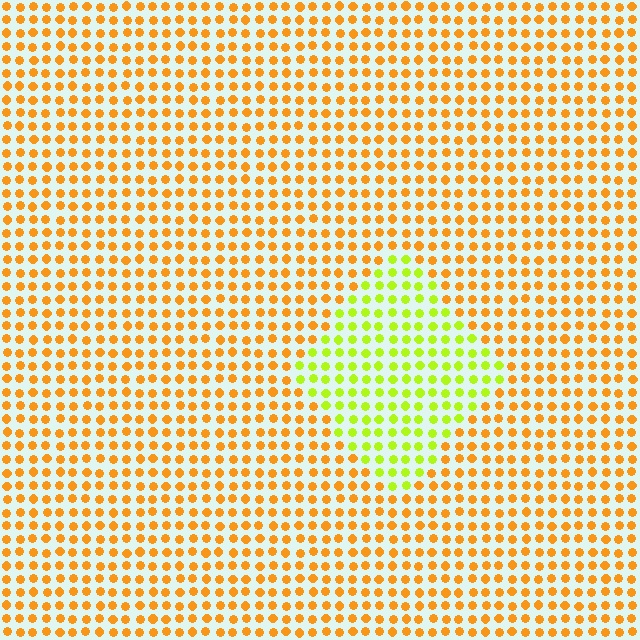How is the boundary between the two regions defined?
The boundary is defined purely by a slight shift in hue (about 46 degrees). Spacing, size, and orientation are identical on both sides.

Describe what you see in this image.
The image is filled with small orange elements in a uniform arrangement. A diamond-shaped region is visible where the elements are tinted to a slightly different hue, forming a subtle color boundary.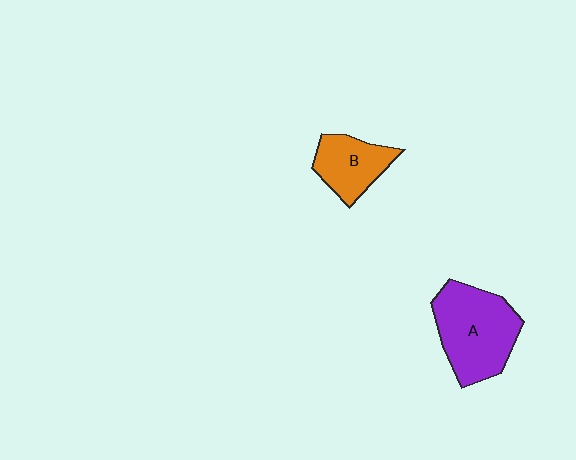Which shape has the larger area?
Shape A (purple).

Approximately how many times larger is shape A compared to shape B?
Approximately 1.7 times.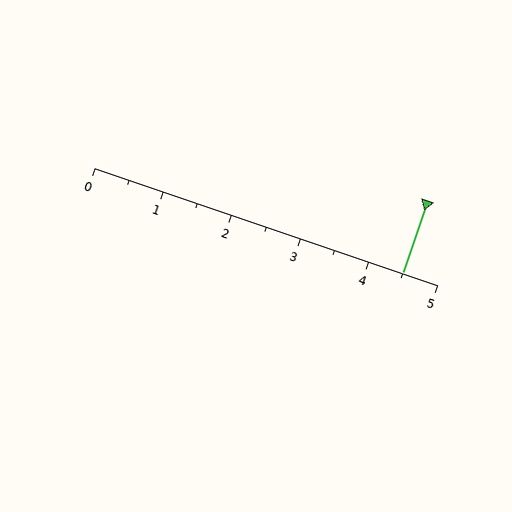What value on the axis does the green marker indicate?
The marker indicates approximately 4.5.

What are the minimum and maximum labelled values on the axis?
The axis runs from 0 to 5.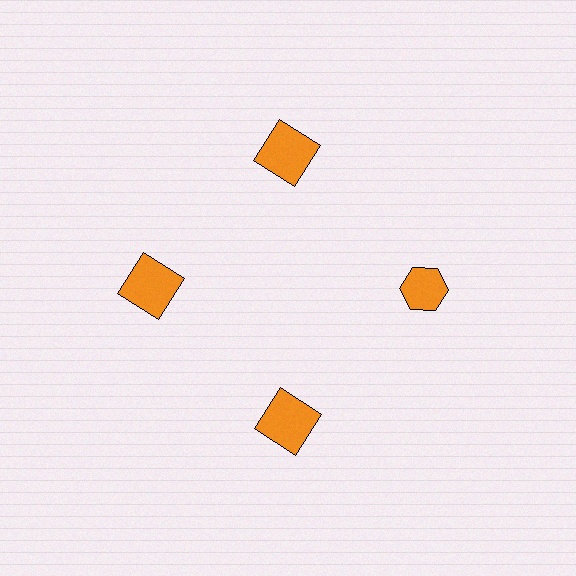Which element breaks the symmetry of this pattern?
The orange hexagon at roughly the 3 o'clock position breaks the symmetry. All other shapes are orange squares.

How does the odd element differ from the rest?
It has a different shape: hexagon instead of square.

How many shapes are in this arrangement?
There are 4 shapes arranged in a ring pattern.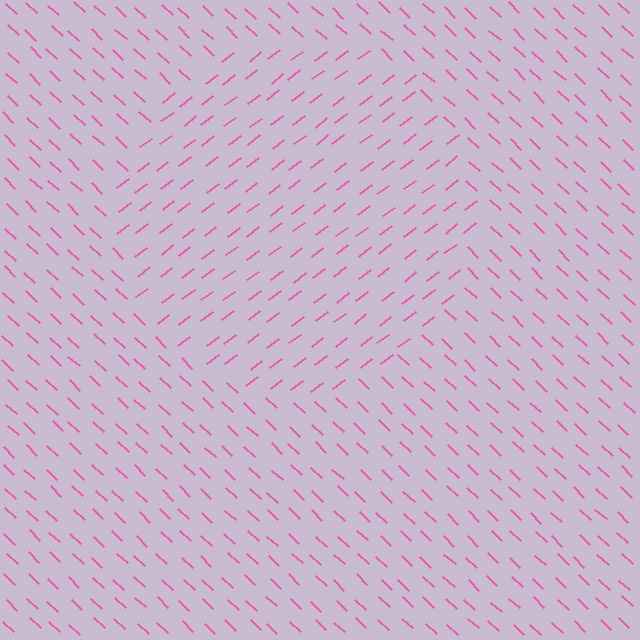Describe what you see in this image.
The image is filled with small pink line segments. A circle region in the image has lines oriented differently from the surrounding lines, creating a visible texture boundary.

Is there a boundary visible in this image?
Yes, there is a texture boundary formed by a change in line orientation.